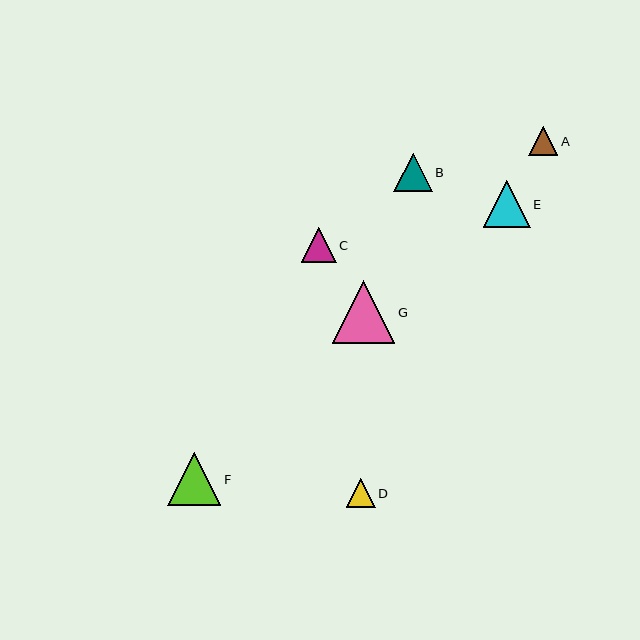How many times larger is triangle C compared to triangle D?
Triangle C is approximately 1.2 times the size of triangle D.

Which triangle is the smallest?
Triangle D is the smallest with a size of approximately 29 pixels.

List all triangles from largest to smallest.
From largest to smallest: G, F, E, B, C, A, D.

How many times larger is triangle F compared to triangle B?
Triangle F is approximately 1.4 times the size of triangle B.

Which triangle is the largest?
Triangle G is the largest with a size of approximately 63 pixels.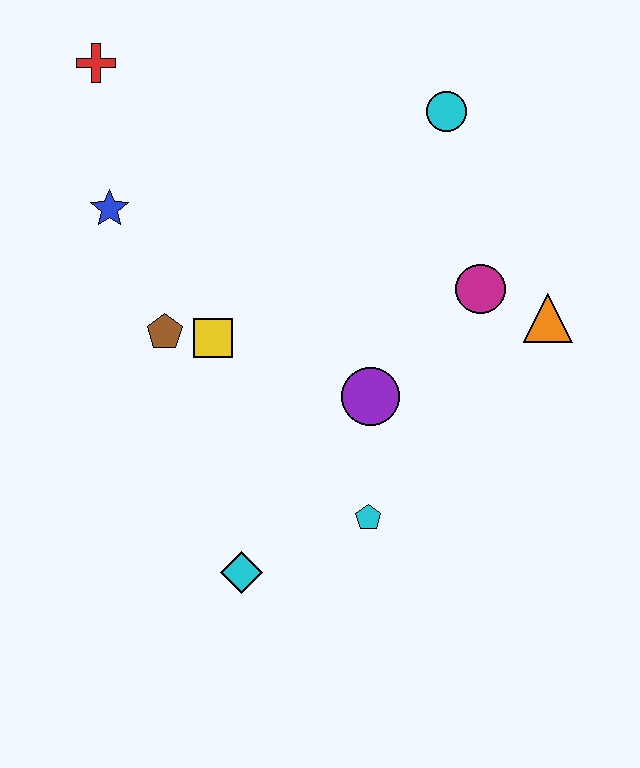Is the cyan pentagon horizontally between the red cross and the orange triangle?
Yes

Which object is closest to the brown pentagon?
The yellow square is closest to the brown pentagon.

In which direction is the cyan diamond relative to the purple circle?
The cyan diamond is below the purple circle.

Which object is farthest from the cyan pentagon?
The red cross is farthest from the cyan pentagon.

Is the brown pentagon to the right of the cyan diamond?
No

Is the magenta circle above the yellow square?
Yes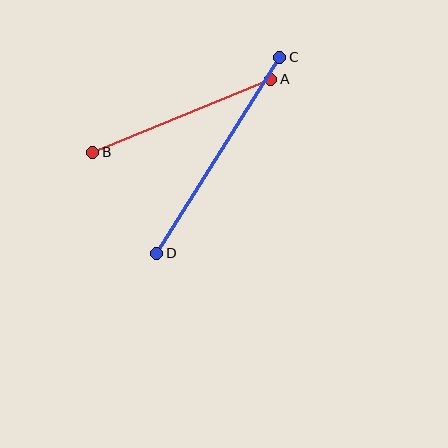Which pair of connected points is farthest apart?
Points C and D are farthest apart.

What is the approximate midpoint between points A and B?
The midpoint is at approximately (182, 116) pixels.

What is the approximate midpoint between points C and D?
The midpoint is at approximately (218, 155) pixels.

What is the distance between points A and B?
The distance is approximately 192 pixels.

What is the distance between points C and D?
The distance is approximately 231 pixels.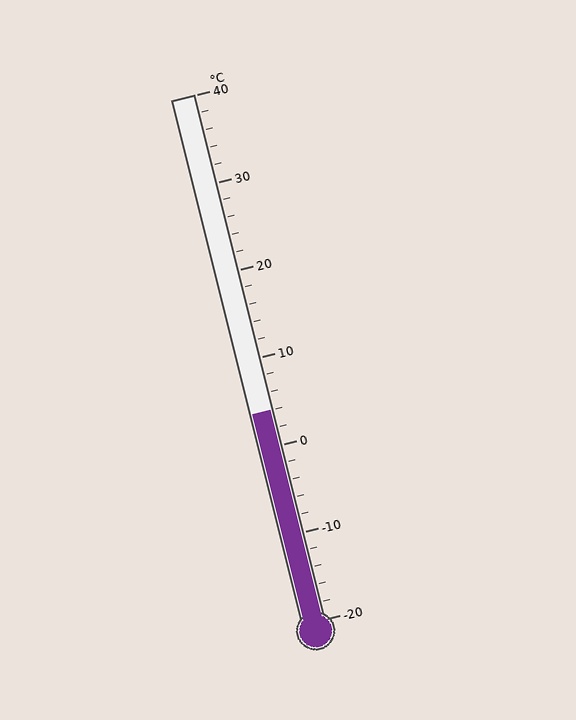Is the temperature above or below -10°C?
The temperature is above -10°C.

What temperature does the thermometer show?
The thermometer shows approximately 4°C.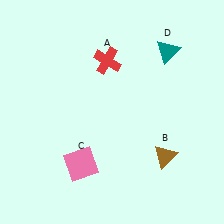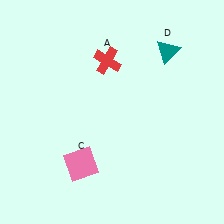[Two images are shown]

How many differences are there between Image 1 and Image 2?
There is 1 difference between the two images.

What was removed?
The brown triangle (B) was removed in Image 2.